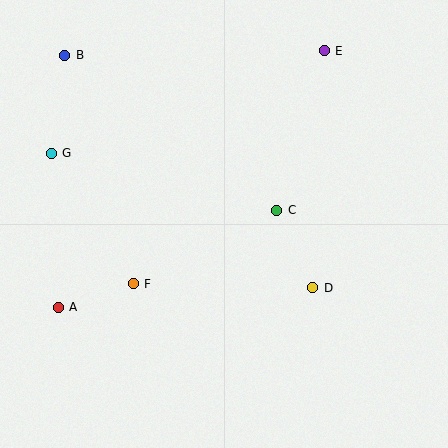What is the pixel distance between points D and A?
The distance between D and A is 255 pixels.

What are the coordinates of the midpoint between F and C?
The midpoint between F and C is at (205, 247).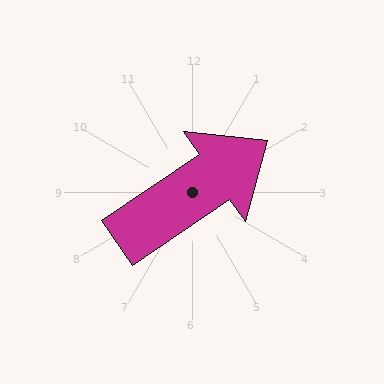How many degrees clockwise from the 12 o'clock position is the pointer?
Approximately 56 degrees.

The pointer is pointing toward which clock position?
Roughly 2 o'clock.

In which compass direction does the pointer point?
Northeast.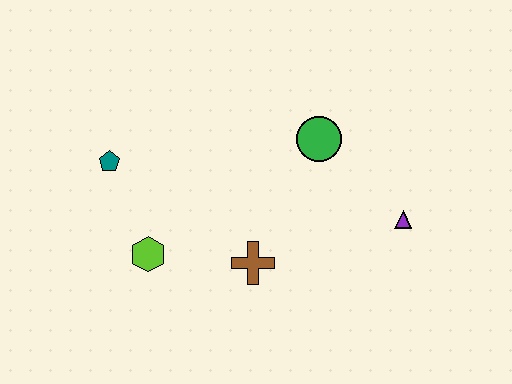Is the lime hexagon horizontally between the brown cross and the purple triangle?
No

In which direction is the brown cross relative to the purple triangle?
The brown cross is to the left of the purple triangle.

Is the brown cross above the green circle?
No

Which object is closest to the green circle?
The purple triangle is closest to the green circle.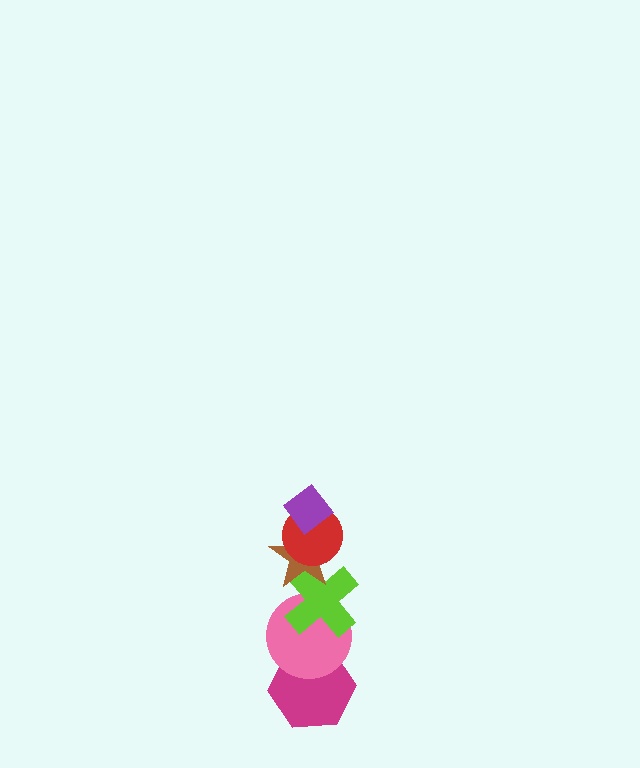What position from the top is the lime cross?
The lime cross is 4th from the top.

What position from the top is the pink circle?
The pink circle is 5th from the top.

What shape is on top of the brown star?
The red circle is on top of the brown star.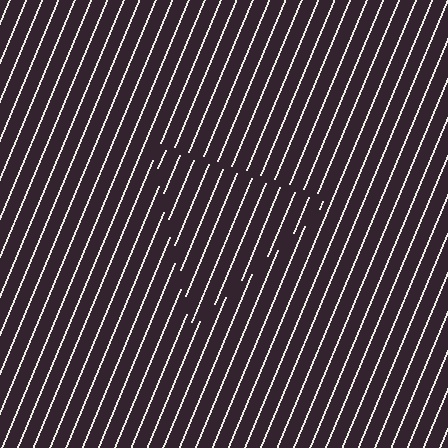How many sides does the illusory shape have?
3 sides — the line-ends trace a triangle.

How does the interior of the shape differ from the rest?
The interior of the shape contains the same grating, shifted by half a period — the contour is defined by the phase discontinuity where line-ends from the inner and outer gratings abut.